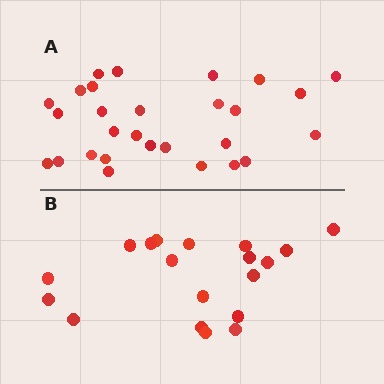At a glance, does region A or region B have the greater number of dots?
Region A (the top region) has more dots.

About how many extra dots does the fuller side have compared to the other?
Region A has roughly 8 or so more dots than region B.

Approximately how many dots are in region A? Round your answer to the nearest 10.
About 30 dots. (The exact count is 28, which rounds to 30.)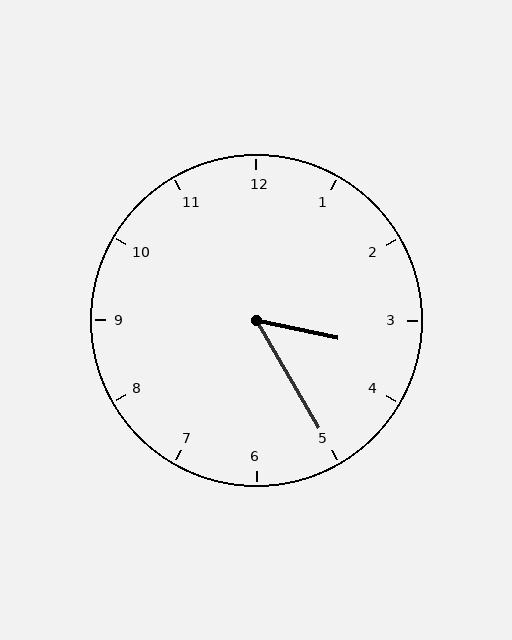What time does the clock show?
3:25.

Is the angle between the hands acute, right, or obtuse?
It is acute.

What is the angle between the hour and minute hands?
Approximately 48 degrees.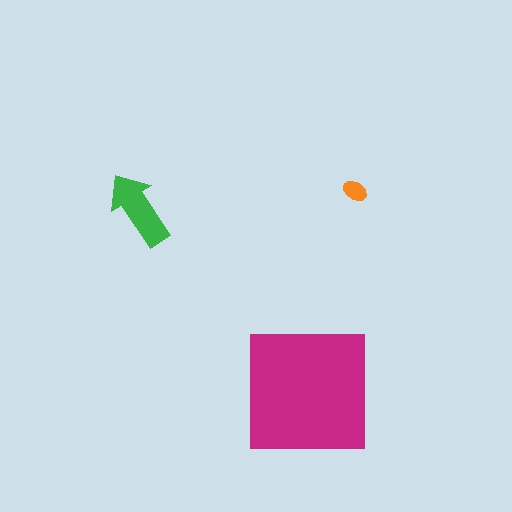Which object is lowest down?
The magenta square is bottommost.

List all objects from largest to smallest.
The magenta square, the green arrow, the orange ellipse.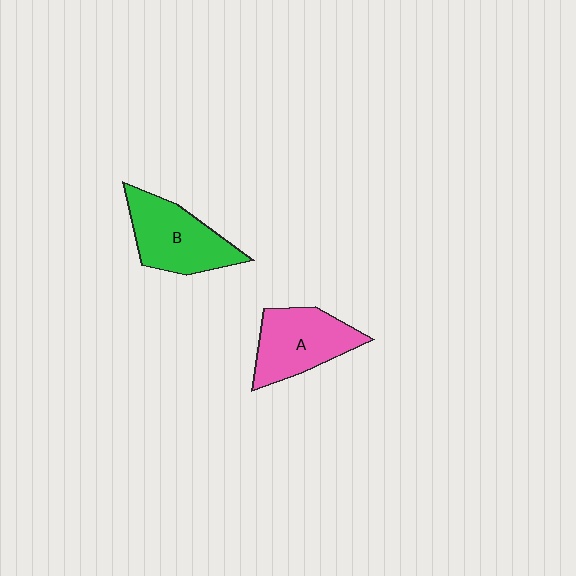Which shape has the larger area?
Shape B (green).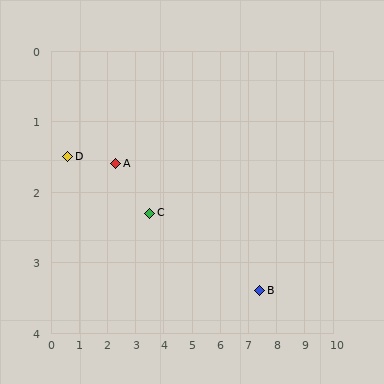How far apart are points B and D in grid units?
Points B and D are about 7.1 grid units apart.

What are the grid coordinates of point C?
Point C is at approximately (3.5, 2.3).